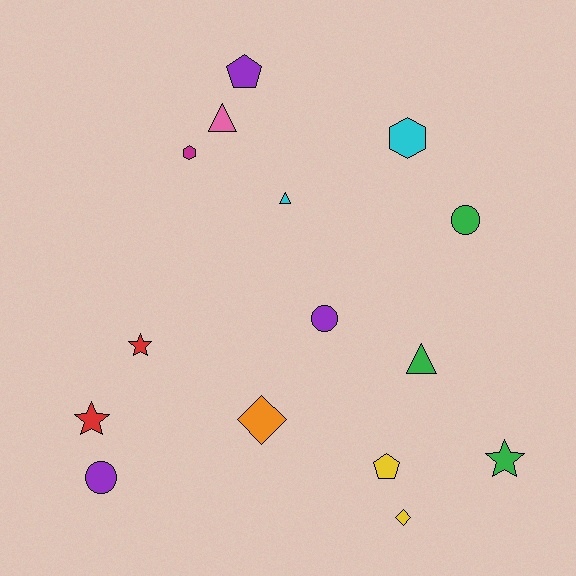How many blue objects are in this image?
There are no blue objects.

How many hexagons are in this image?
There are 2 hexagons.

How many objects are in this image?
There are 15 objects.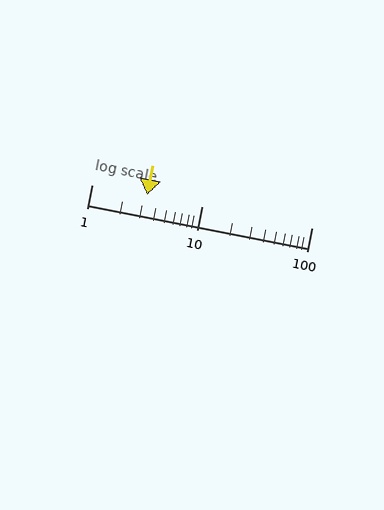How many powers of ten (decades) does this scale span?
The scale spans 2 decades, from 1 to 100.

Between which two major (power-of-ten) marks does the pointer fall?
The pointer is between 1 and 10.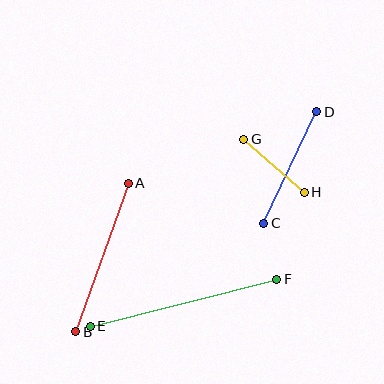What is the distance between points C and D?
The distance is approximately 124 pixels.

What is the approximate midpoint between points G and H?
The midpoint is at approximately (274, 166) pixels.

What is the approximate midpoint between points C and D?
The midpoint is at approximately (290, 168) pixels.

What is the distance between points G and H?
The distance is approximately 80 pixels.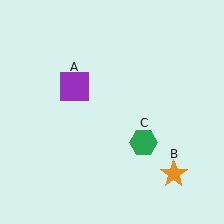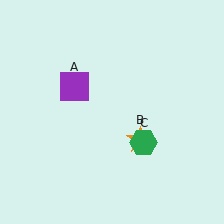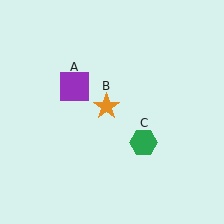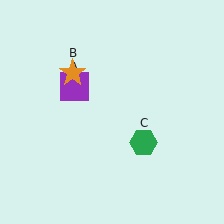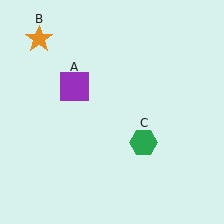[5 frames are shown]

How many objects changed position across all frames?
1 object changed position: orange star (object B).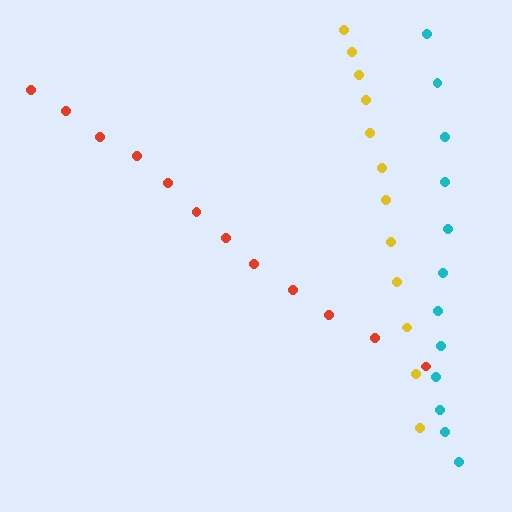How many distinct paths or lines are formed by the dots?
There are 3 distinct paths.